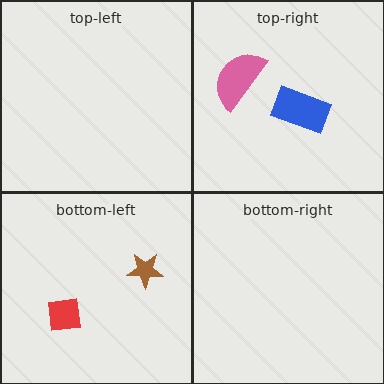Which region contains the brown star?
The bottom-left region.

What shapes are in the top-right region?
The pink semicircle, the blue rectangle.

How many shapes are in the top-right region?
2.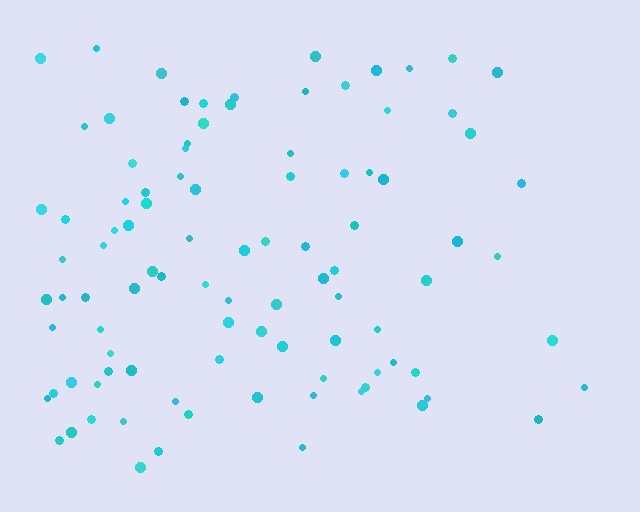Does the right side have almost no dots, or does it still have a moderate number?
Still a moderate number, just noticeably fewer than the left.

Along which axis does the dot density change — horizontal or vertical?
Horizontal.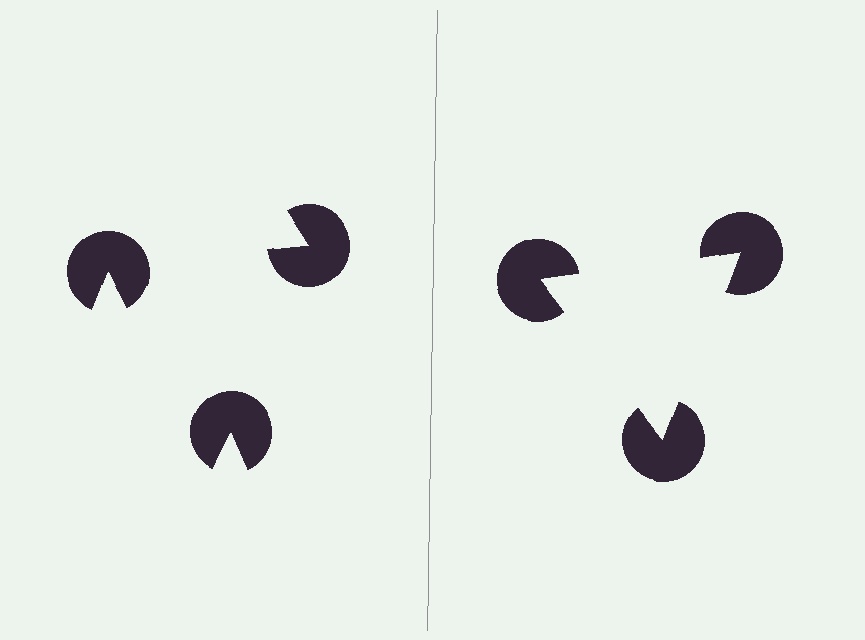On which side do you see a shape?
An illusory triangle appears on the right side. On the left side the wedge cuts are rotated, so no coherent shape forms.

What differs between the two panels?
The pac-man discs are positioned identically on both sides; only the wedge orientations differ. On the right they align to a triangle; on the left they are misaligned.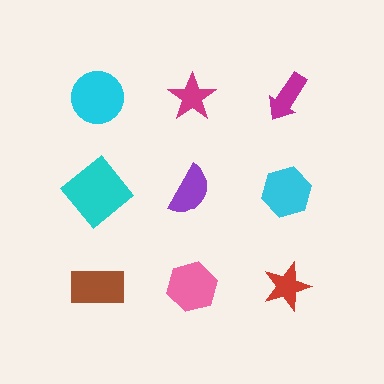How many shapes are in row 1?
3 shapes.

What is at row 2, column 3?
A cyan hexagon.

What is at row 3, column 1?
A brown rectangle.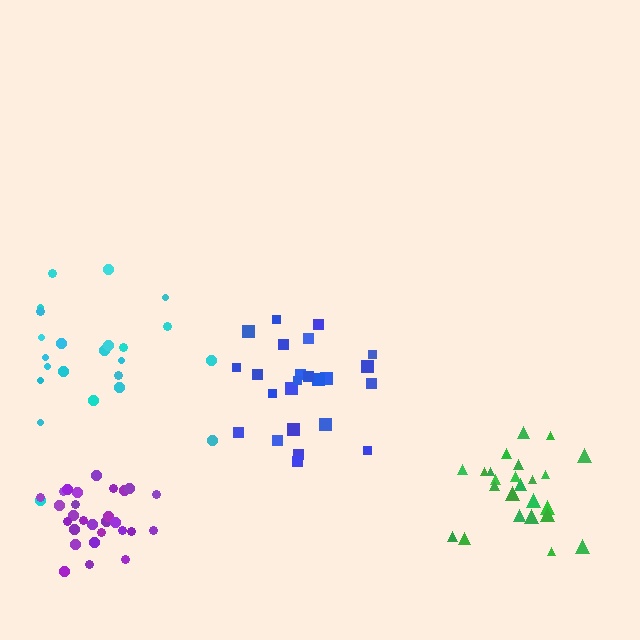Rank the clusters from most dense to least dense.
purple, green, blue, cyan.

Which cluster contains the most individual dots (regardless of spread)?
Purple (28).